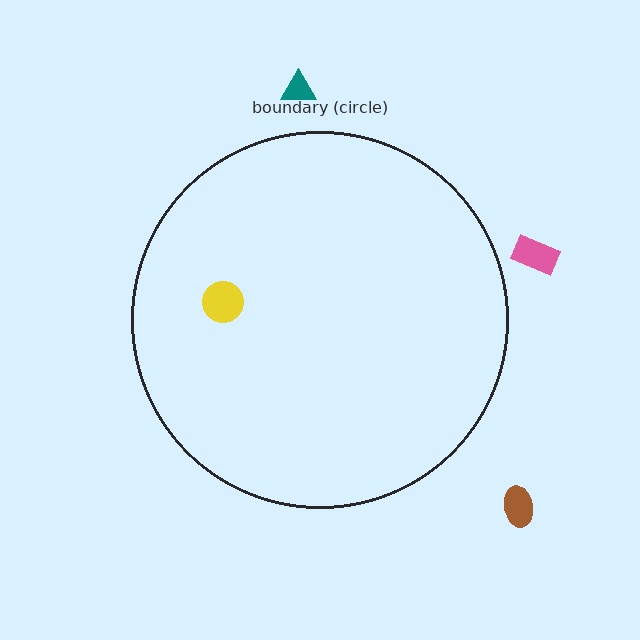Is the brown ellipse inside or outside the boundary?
Outside.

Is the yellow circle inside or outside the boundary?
Inside.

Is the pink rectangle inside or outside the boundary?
Outside.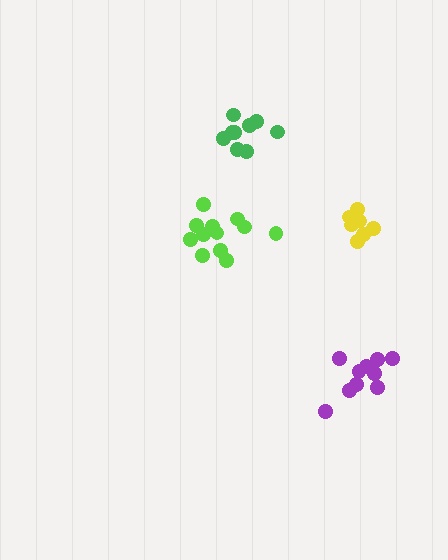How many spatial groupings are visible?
There are 4 spatial groupings.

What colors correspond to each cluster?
The clusters are colored: purple, lime, yellow, green.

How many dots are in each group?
Group 1: 10 dots, Group 2: 12 dots, Group 3: 7 dots, Group 4: 9 dots (38 total).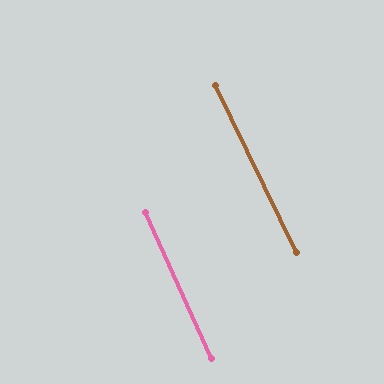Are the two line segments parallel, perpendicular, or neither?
Parallel — their directions differ by only 1.7°.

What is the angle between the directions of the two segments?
Approximately 2 degrees.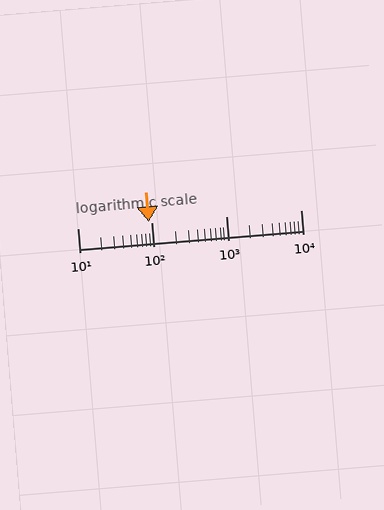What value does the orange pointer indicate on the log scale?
The pointer indicates approximately 92.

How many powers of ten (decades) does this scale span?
The scale spans 3 decades, from 10 to 10000.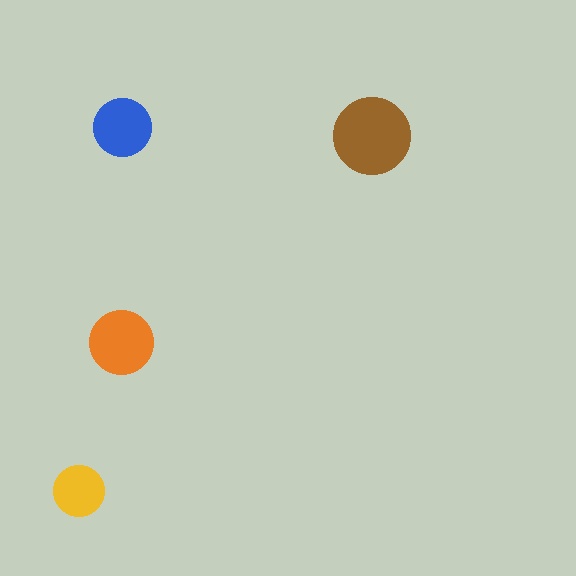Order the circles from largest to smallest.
the brown one, the orange one, the blue one, the yellow one.